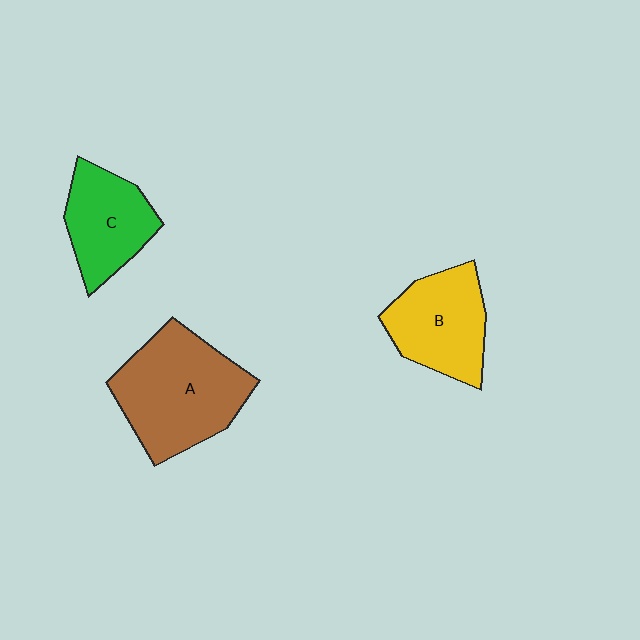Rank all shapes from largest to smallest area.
From largest to smallest: A (brown), B (yellow), C (green).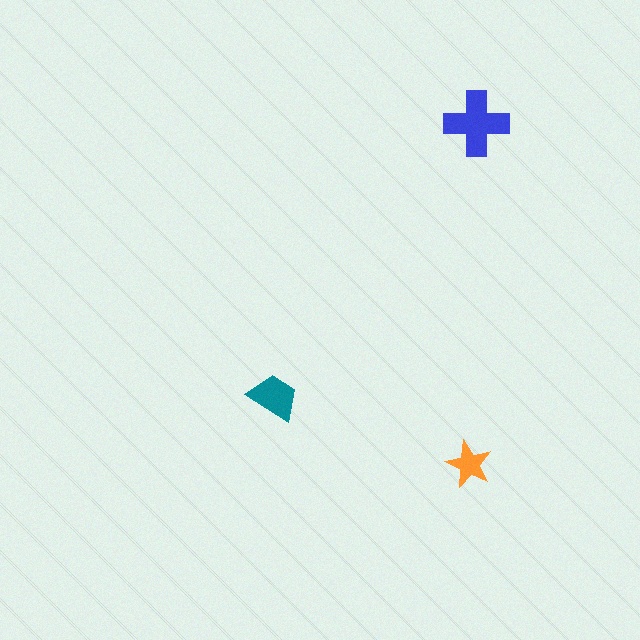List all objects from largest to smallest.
The blue cross, the teal trapezoid, the orange star.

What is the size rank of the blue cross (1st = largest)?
1st.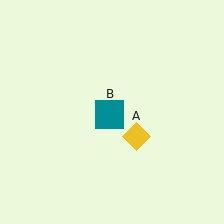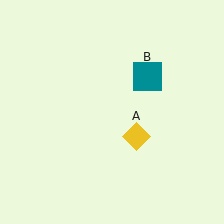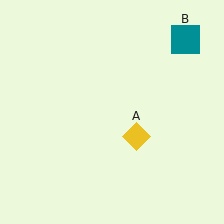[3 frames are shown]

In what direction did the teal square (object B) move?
The teal square (object B) moved up and to the right.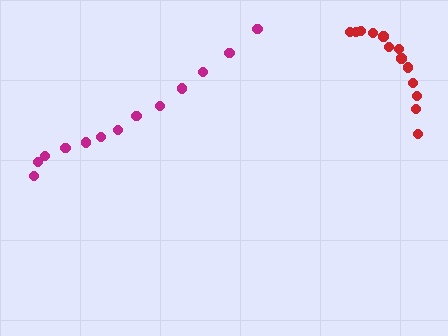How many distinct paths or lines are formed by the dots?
There are 2 distinct paths.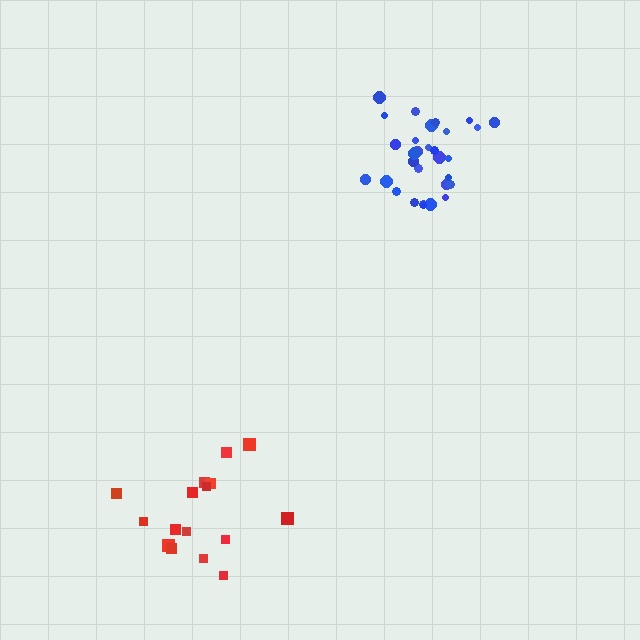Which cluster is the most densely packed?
Blue.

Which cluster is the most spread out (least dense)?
Red.